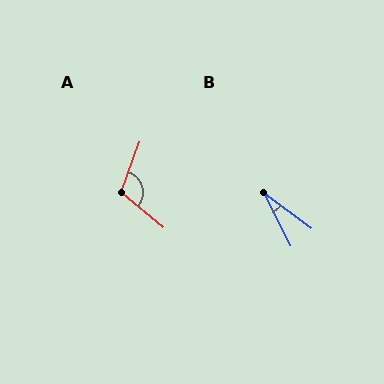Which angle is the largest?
A, at approximately 109 degrees.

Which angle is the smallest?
B, at approximately 27 degrees.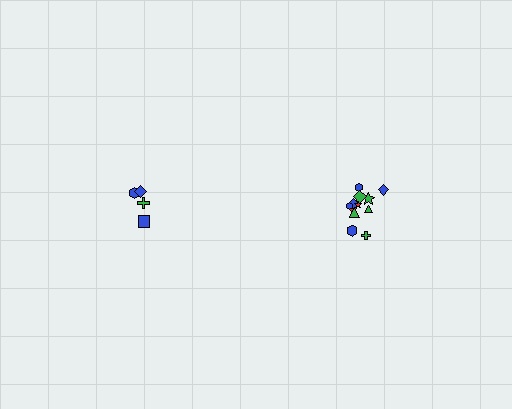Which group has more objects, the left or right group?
The right group.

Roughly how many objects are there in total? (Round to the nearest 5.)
Roughly 15 objects in total.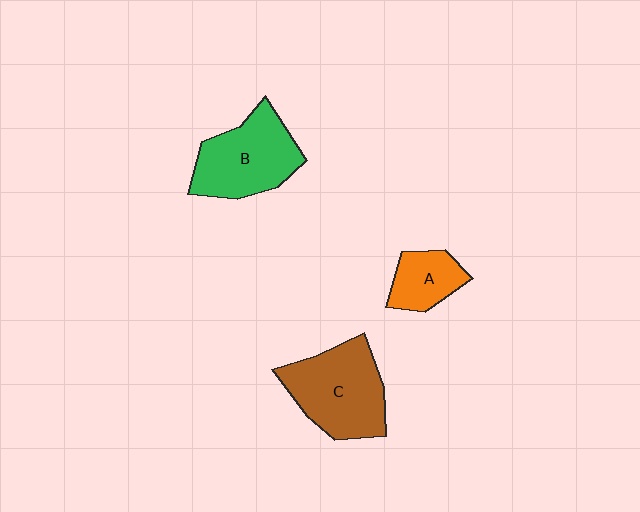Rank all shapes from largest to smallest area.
From largest to smallest: C (brown), B (green), A (orange).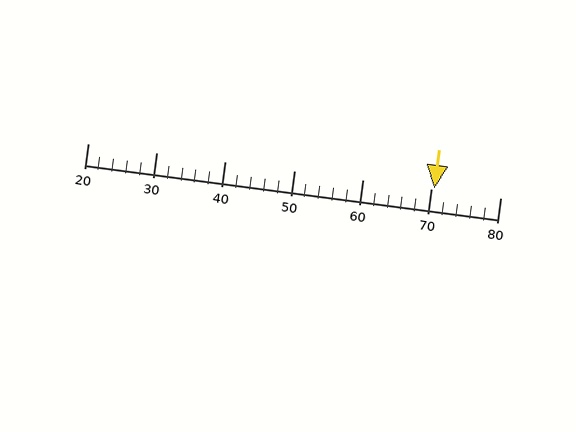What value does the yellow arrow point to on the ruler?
The yellow arrow points to approximately 70.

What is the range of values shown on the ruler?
The ruler shows values from 20 to 80.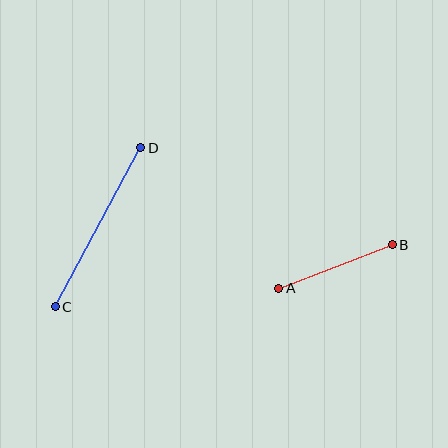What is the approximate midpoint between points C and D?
The midpoint is at approximately (98, 227) pixels.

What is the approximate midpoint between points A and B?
The midpoint is at approximately (335, 266) pixels.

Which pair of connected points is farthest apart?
Points C and D are farthest apart.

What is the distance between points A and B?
The distance is approximately 121 pixels.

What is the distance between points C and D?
The distance is approximately 181 pixels.